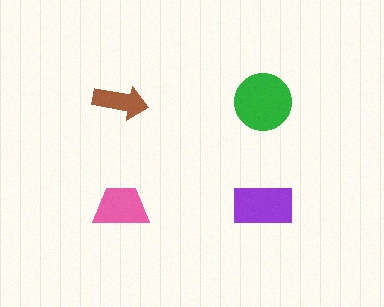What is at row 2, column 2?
A purple rectangle.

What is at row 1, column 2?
A green circle.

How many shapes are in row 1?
2 shapes.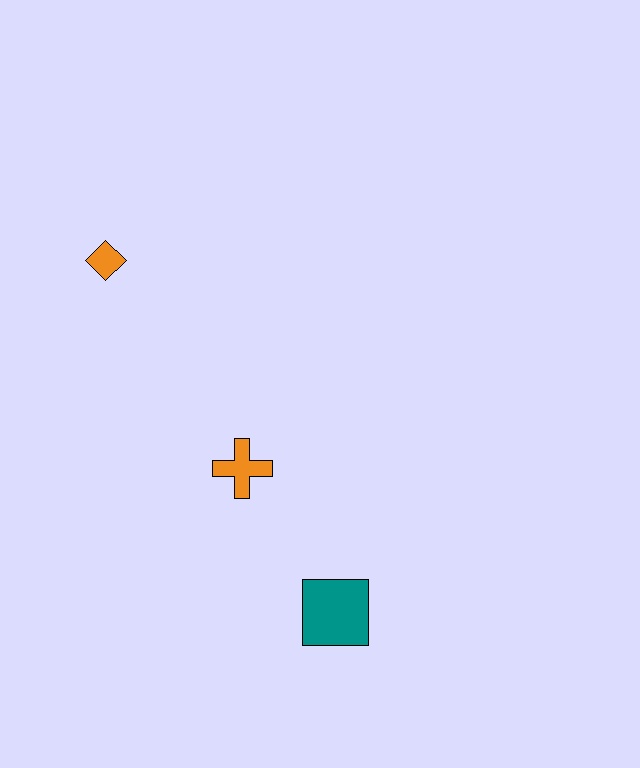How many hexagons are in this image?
There are no hexagons.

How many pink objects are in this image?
There are no pink objects.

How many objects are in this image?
There are 3 objects.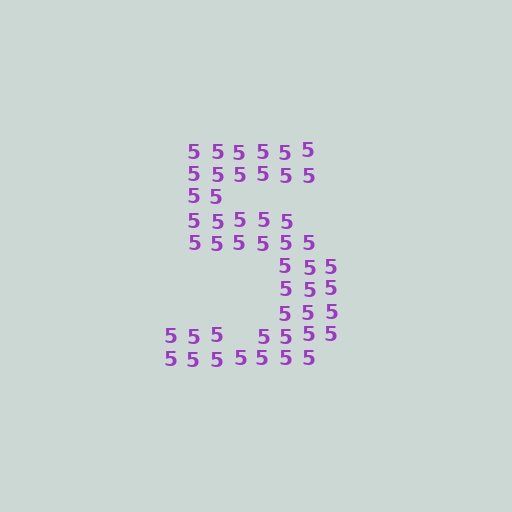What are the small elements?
The small elements are digit 5's.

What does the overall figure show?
The overall figure shows the digit 5.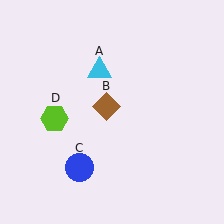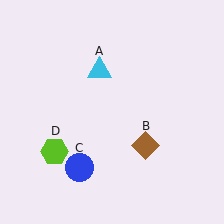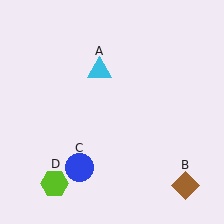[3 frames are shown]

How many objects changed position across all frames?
2 objects changed position: brown diamond (object B), lime hexagon (object D).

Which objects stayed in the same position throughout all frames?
Cyan triangle (object A) and blue circle (object C) remained stationary.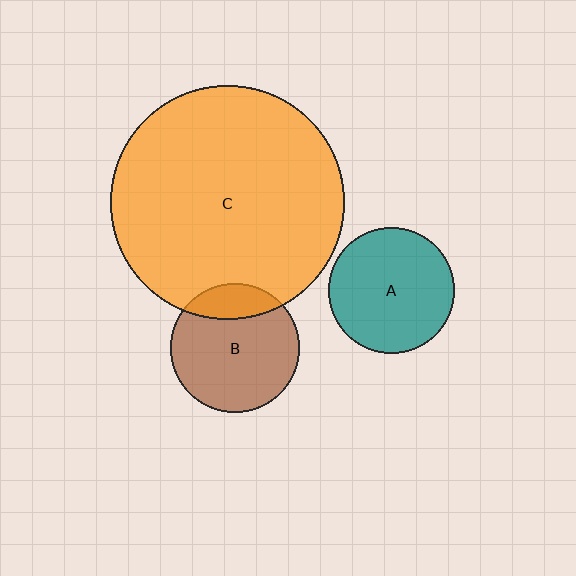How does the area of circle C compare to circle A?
Approximately 3.5 times.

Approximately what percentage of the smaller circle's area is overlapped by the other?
Approximately 20%.